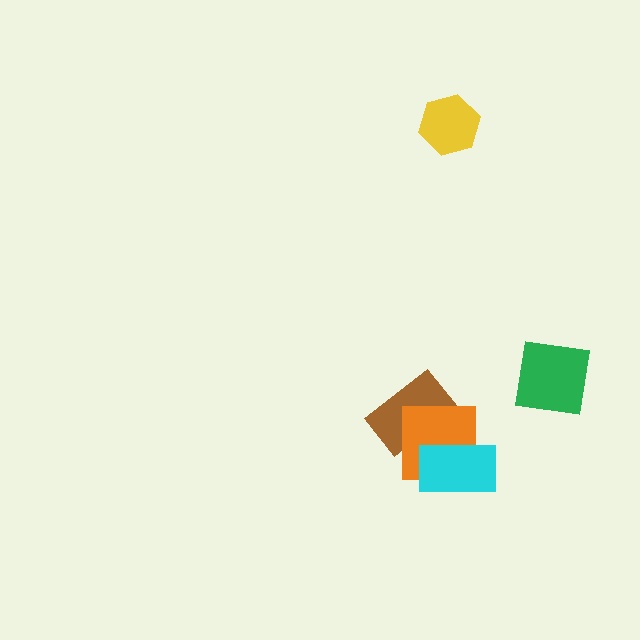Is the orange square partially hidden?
Yes, it is partially covered by another shape.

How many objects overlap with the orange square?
2 objects overlap with the orange square.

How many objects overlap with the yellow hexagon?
0 objects overlap with the yellow hexagon.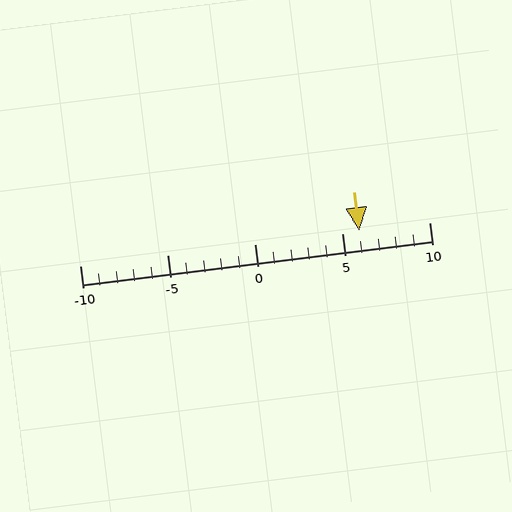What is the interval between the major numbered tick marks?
The major tick marks are spaced 5 units apart.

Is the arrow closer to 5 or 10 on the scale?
The arrow is closer to 5.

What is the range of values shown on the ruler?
The ruler shows values from -10 to 10.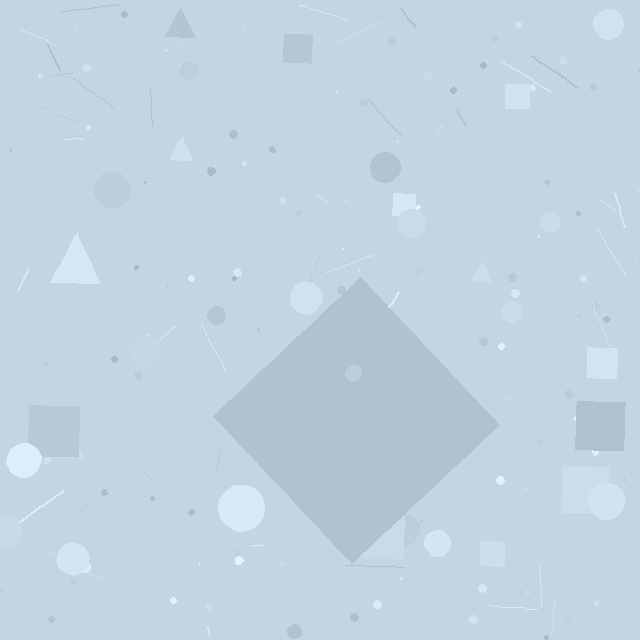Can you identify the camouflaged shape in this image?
The camouflaged shape is a diamond.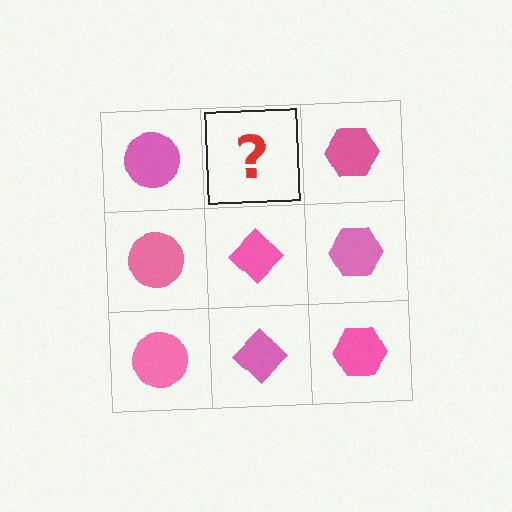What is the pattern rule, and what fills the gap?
The rule is that each column has a consistent shape. The gap should be filled with a pink diamond.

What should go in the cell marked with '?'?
The missing cell should contain a pink diamond.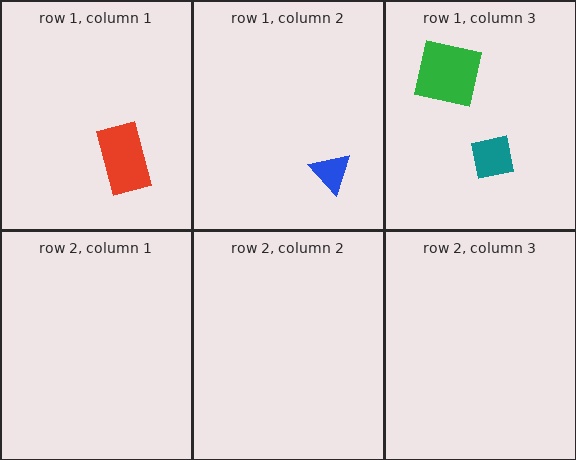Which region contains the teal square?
The row 1, column 3 region.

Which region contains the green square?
The row 1, column 3 region.